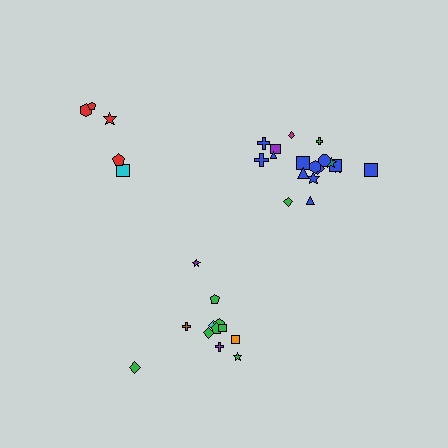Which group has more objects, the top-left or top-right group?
The top-right group.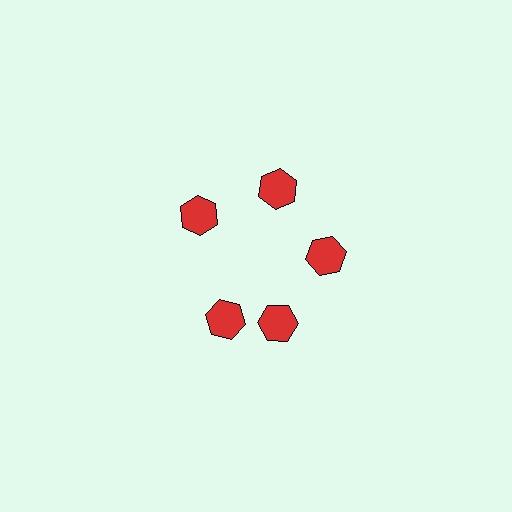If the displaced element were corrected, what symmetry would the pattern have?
It would have 5-fold rotational symmetry — the pattern would map onto itself every 72 degrees.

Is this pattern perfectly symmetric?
No. The 5 red hexagons are arranged in a ring, but one element near the 8 o'clock position is rotated out of alignment along the ring, breaking the 5-fold rotational symmetry.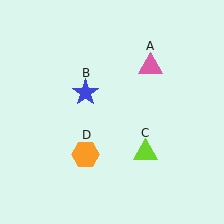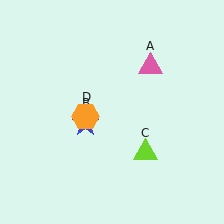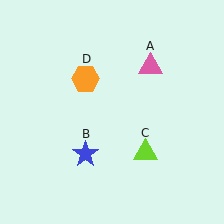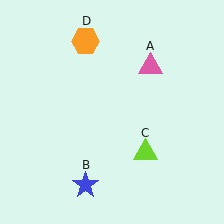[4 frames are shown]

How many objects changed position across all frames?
2 objects changed position: blue star (object B), orange hexagon (object D).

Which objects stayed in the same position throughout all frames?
Pink triangle (object A) and lime triangle (object C) remained stationary.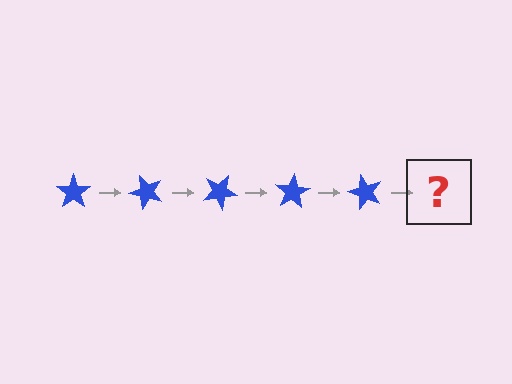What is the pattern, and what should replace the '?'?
The pattern is that the star rotates 50 degrees each step. The '?' should be a blue star rotated 250 degrees.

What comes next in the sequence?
The next element should be a blue star rotated 250 degrees.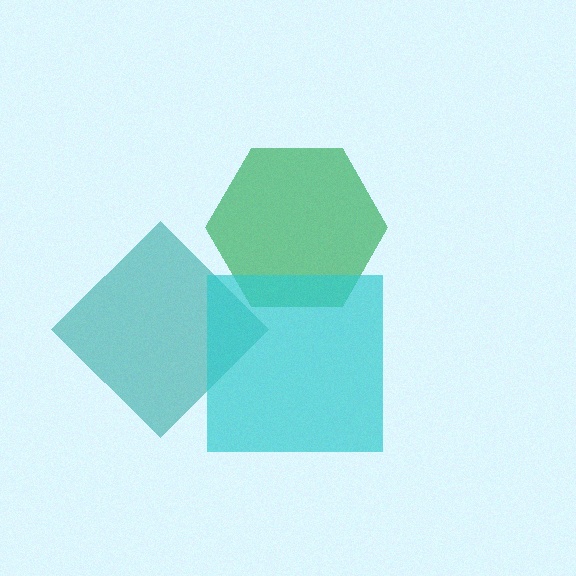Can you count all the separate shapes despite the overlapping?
Yes, there are 3 separate shapes.